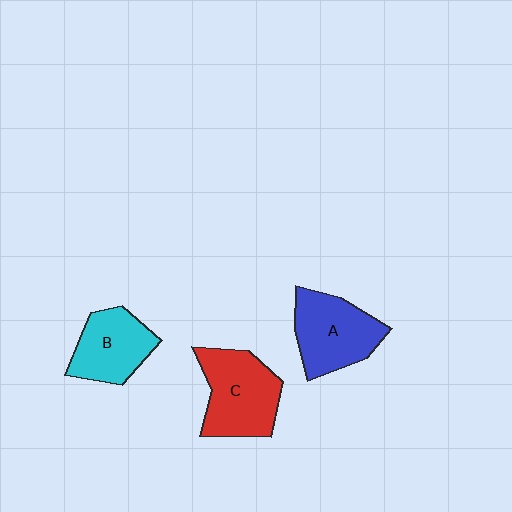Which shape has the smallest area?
Shape B (cyan).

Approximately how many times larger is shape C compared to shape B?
Approximately 1.3 times.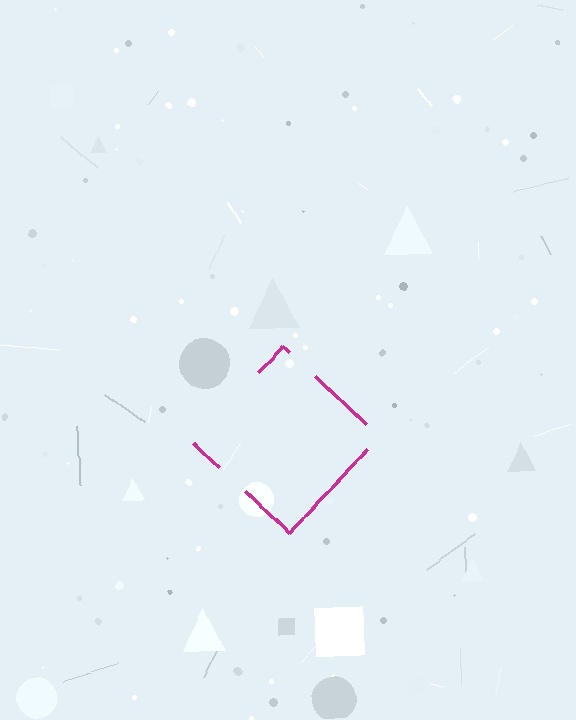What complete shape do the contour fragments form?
The contour fragments form a diamond.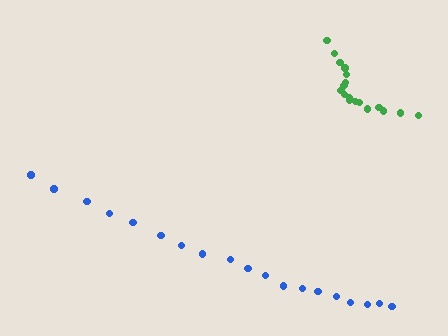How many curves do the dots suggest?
There are 2 distinct paths.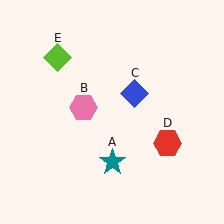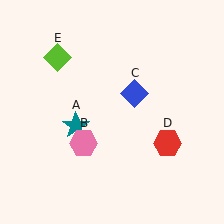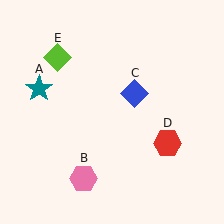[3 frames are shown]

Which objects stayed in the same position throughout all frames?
Blue diamond (object C) and red hexagon (object D) and lime diamond (object E) remained stationary.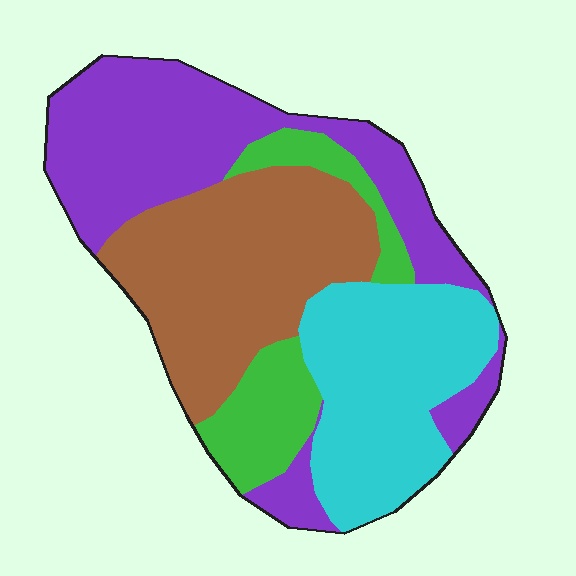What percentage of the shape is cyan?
Cyan takes up about one quarter (1/4) of the shape.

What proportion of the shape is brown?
Brown covers roughly 30% of the shape.